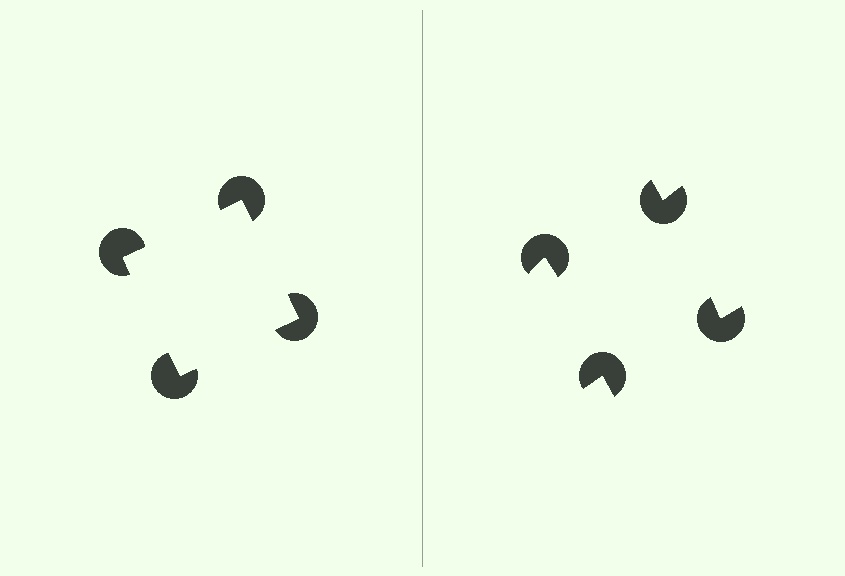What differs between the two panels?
The pac-man discs are positioned identically on both sides; only the wedge orientations differ. On the left they align to a square; on the right they are misaligned.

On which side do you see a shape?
An illusory square appears on the left side. On the right side the wedge cuts are rotated, so no coherent shape forms.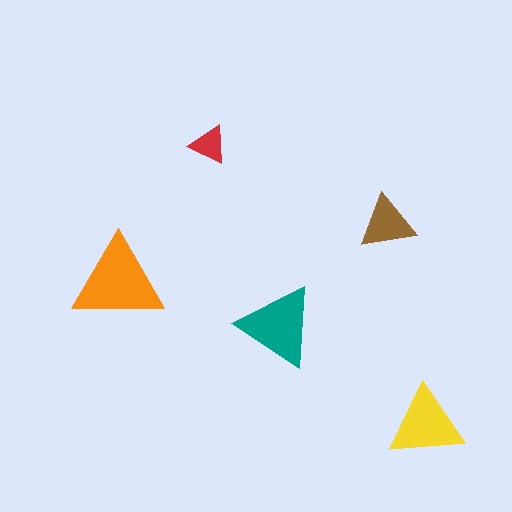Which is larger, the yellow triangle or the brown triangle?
The yellow one.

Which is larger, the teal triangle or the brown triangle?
The teal one.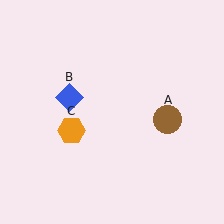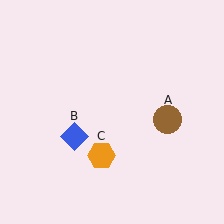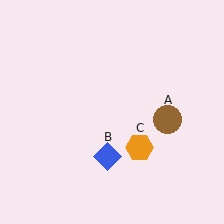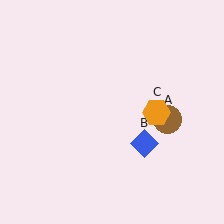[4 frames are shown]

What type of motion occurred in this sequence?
The blue diamond (object B), orange hexagon (object C) rotated counterclockwise around the center of the scene.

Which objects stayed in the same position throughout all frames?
Brown circle (object A) remained stationary.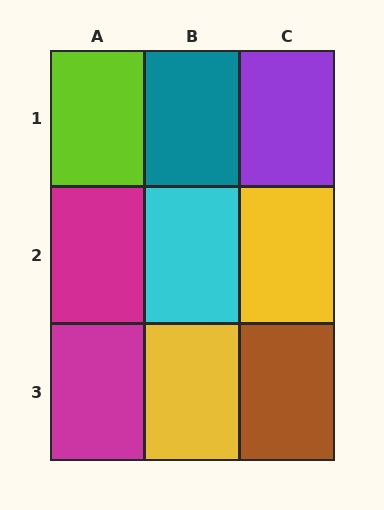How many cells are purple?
1 cell is purple.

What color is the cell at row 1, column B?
Teal.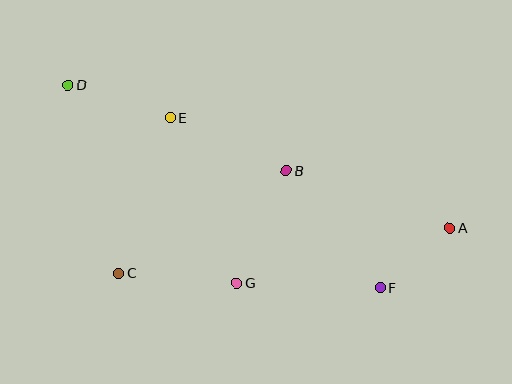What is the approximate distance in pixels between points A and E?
The distance between A and E is approximately 301 pixels.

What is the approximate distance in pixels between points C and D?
The distance between C and D is approximately 194 pixels.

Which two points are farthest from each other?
Points A and D are farthest from each other.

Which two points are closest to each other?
Points A and F are closest to each other.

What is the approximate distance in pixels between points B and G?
The distance between B and G is approximately 123 pixels.